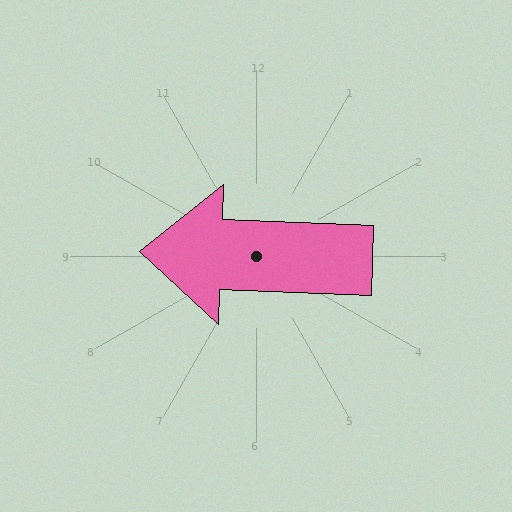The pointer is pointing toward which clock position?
Roughly 9 o'clock.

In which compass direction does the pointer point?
West.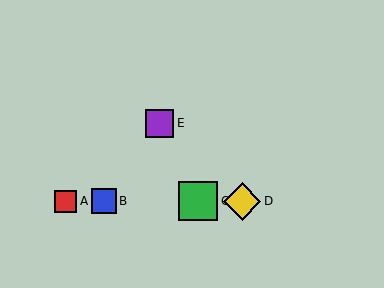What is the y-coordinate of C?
Object C is at y≈201.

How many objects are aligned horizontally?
4 objects (A, B, C, D) are aligned horizontally.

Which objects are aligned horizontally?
Objects A, B, C, D are aligned horizontally.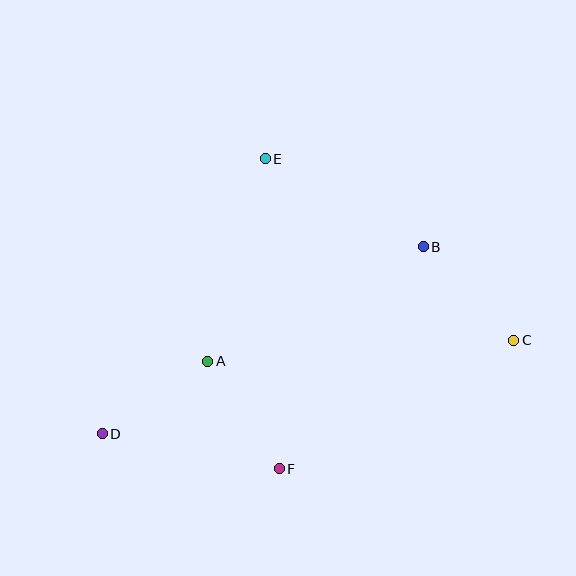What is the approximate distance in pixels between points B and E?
The distance between B and E is approximately 181 pixels.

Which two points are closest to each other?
Points A and D are closest to each other.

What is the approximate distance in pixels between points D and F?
The distance between D and F is approximately 180 pixels.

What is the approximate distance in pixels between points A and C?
The distance between A and C is approximately 306 pixels.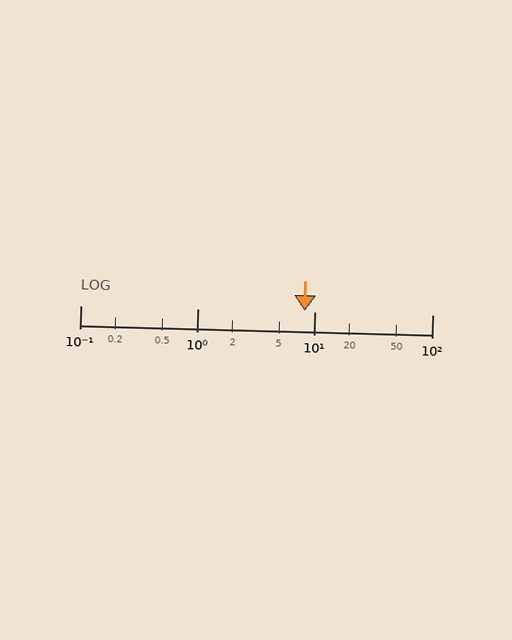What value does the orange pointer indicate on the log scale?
The pointer indicates approximately 8.2.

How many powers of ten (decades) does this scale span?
The scale spans 3 decades, from 0.1 to 100.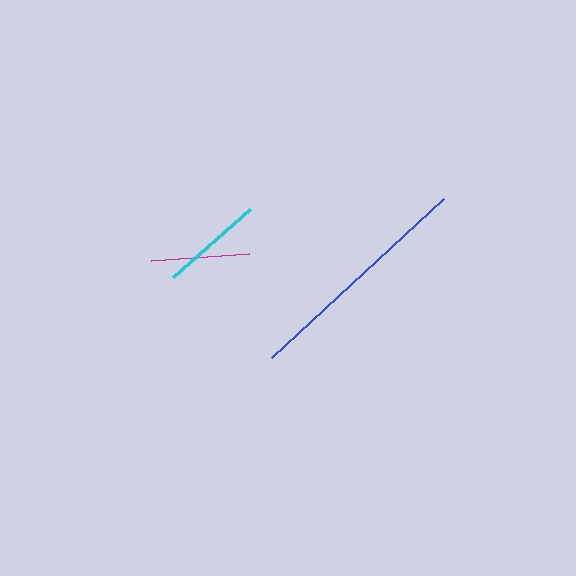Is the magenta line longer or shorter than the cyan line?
The cyan line is longer than the magenta line.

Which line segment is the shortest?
The magenta line is the shortest at approximately 98 pixels.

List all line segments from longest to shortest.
From longest to shortest: blue, cyan, magenta.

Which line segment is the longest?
The blue line is the longest at approximately 234 pixels.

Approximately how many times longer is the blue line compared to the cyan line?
The blue line is approximately 2.3 times the length of the cyan line.